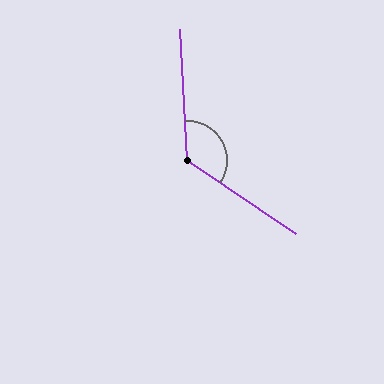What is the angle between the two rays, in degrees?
Approximately 127 degrees.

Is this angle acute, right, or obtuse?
It is obtuse.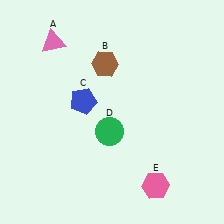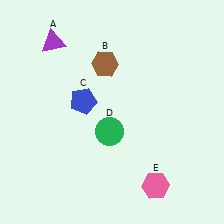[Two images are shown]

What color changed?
The triangle (A) changed from pink in Image 1 to purple in Image 2.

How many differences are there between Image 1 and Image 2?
There is 1 difference between the two images.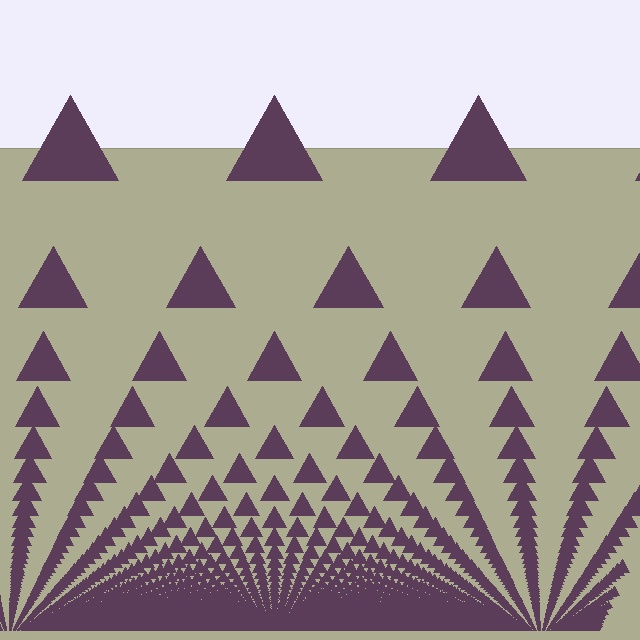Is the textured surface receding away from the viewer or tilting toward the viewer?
The surface appears to tilt toward the viewer. Texture elements get larger and sparser toward the top.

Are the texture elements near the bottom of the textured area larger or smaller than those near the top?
Smaller. The gradient is inverted — elements near the bottom are smaller and denser.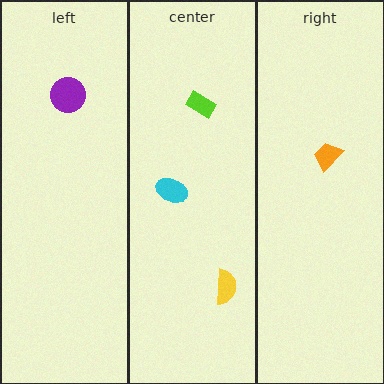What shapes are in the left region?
The purple circle.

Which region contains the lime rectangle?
The center region.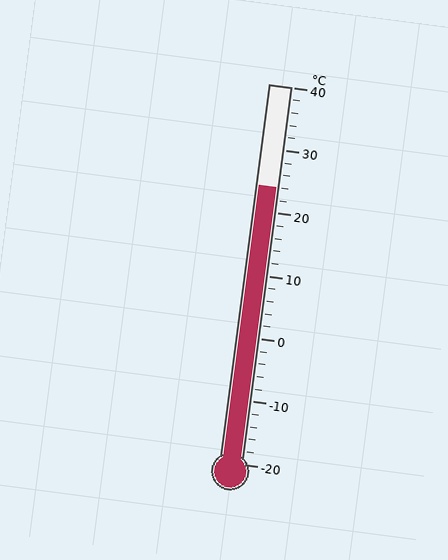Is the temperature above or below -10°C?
The temperature is above -10°C.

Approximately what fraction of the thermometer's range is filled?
The thermometer is filled to approximately 75% of its range.